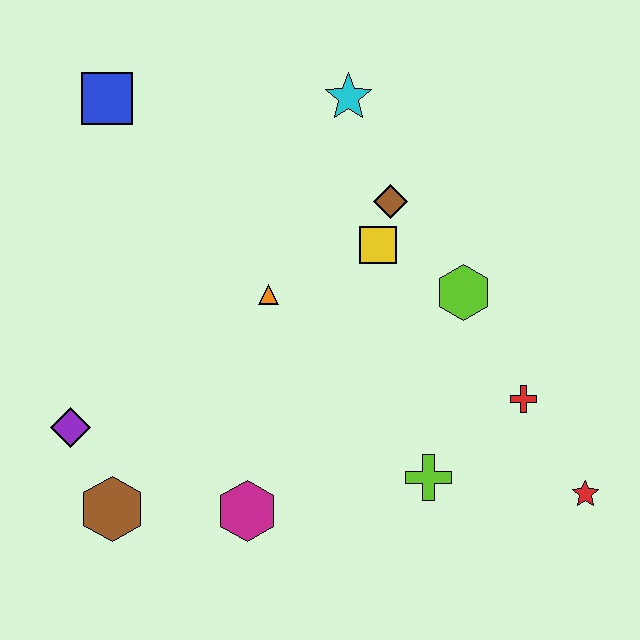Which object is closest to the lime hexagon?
The yellow square is closest to the lime hexagon.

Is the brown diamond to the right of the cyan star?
Yes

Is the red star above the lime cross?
No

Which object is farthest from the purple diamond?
The red star is farthest from the purple diamond.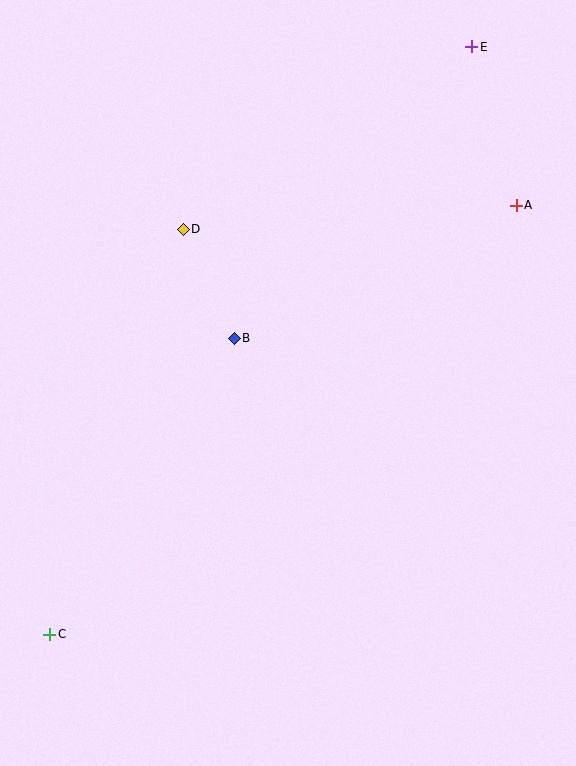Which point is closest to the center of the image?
Point B at (234, 338) is closest to the center.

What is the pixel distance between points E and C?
The distance between E and C is 724 pixels.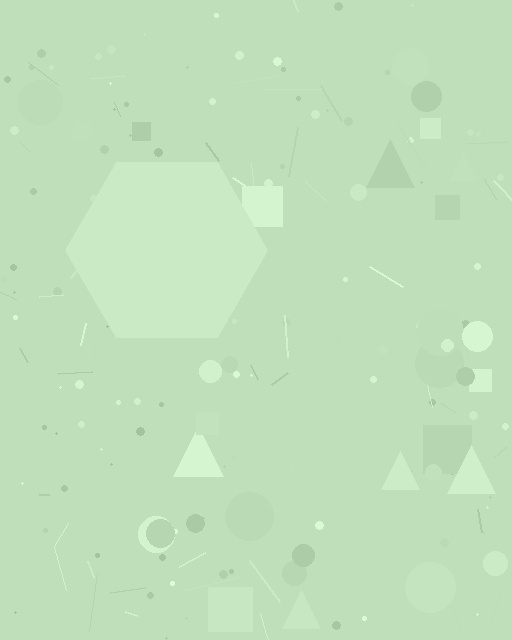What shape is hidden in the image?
A hexagon is hidden in the image.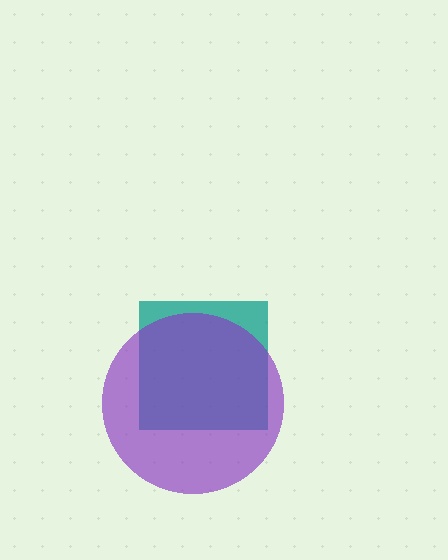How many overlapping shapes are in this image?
There are 2 overlapping shapes in the image.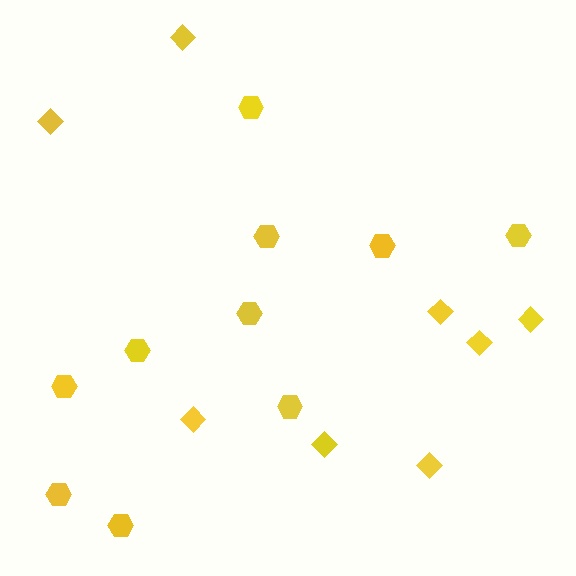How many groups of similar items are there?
There are 2 groups: one group of hexagons (10) and one group of diamonds (8).